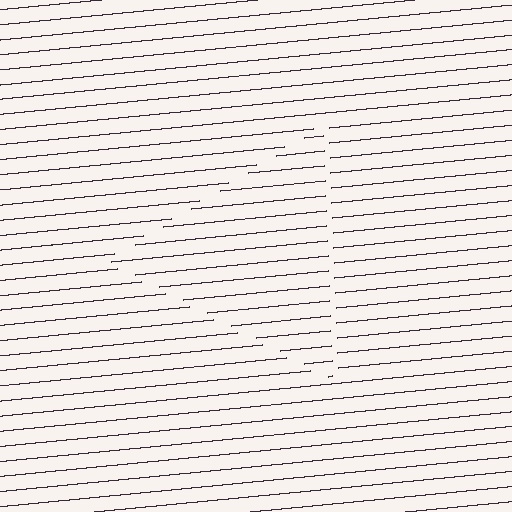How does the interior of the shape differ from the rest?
The interior of the shape contains the same grating, shifted by half a period — the contour is defined by the phase discontinuity where line-ends from the inner and outer gratings abut.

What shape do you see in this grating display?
An illusory triangle. The interior of the shape contains the same grating, shifted by half a period — the contour is defined by the phase discontinuity where line-ends from the inner and outer gratings abut.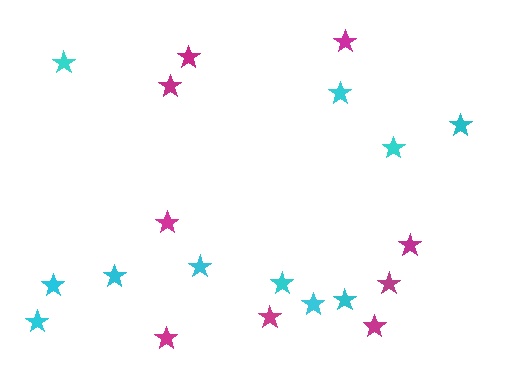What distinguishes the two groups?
There are 2 groups: one group of cyan stars (11) and one group of magenta stars (9).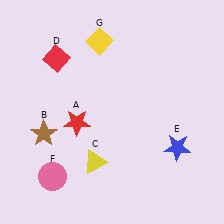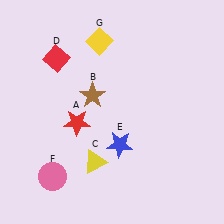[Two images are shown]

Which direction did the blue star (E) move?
The blue star (E) moved left.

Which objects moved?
The objects that moved are: the brown star (B), the blue star (E).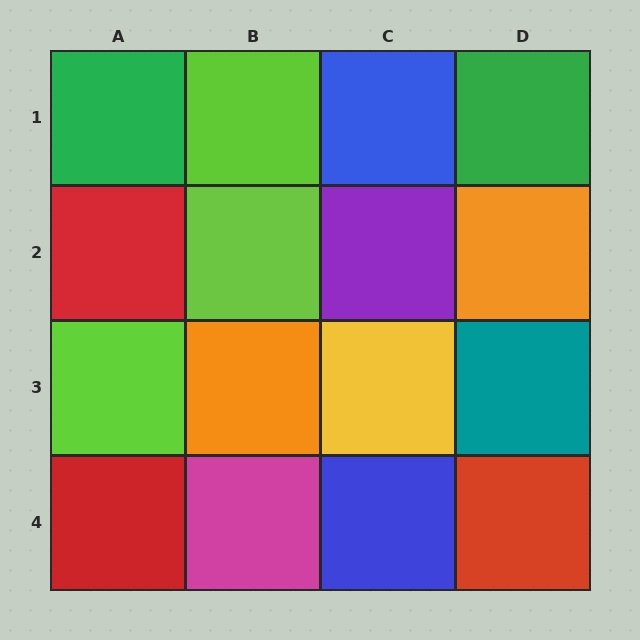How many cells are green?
2 cells are green.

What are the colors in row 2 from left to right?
Red, lime, purple, orange.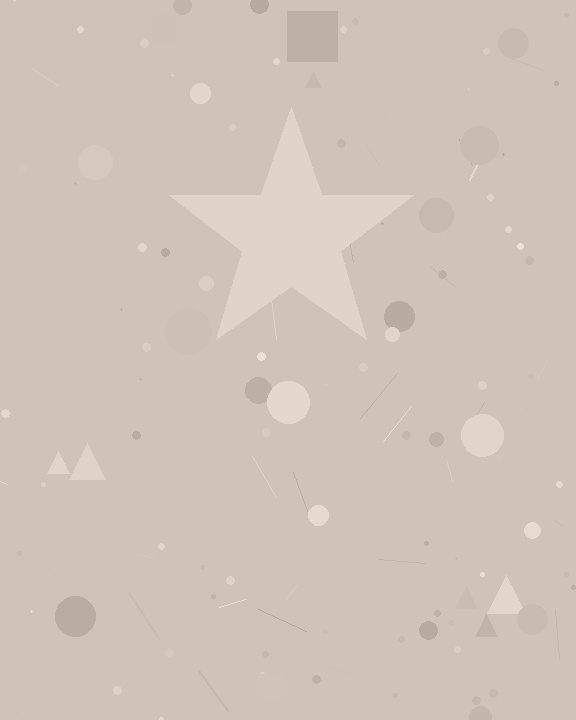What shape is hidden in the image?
A star is hidden in the image.